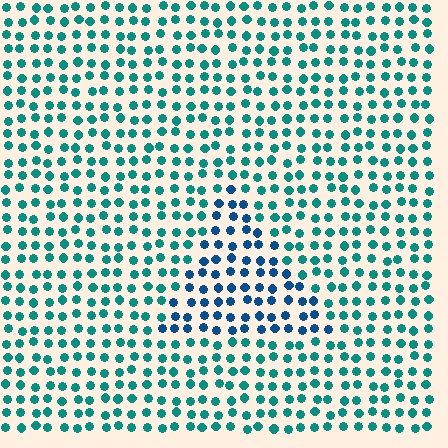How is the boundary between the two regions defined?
The boundary is defined purely by a slight shift in hue (about 35 degrees). Spacing, size, and orientation are identical on both sides.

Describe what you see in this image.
The image is filled with small teal elements in a uniform arrangement. A triangle-shaped region is visible where the elements are tinted to a slightly different hue, forming a subtle color boundary.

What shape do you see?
I see a triangle.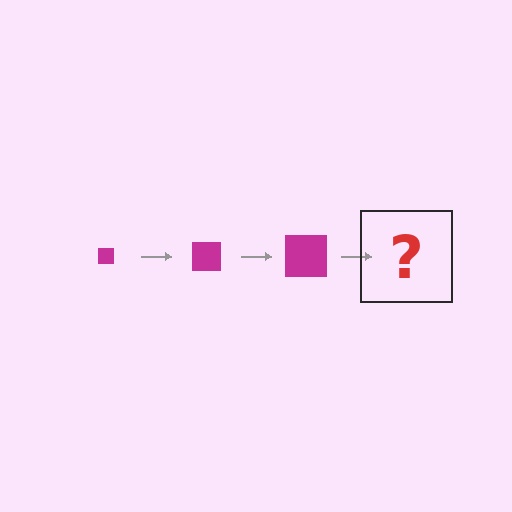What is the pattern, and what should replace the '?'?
The pattern is that the square gets progressively larger each step. The '?' should be a magenta square, larger than the previous one.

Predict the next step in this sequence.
The next step is a magenta square, larger than the previous one.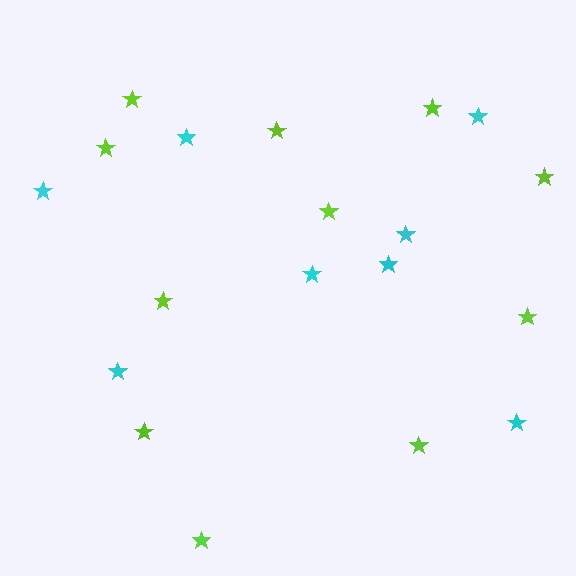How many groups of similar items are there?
There are 2 groups: one group of lime stars (11) and one group of cyan stars (8).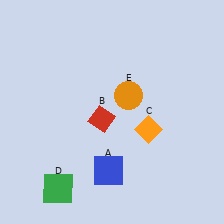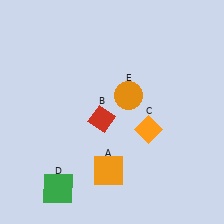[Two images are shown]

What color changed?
The square (A) changed from blue in Image 1 to orange in Image 2.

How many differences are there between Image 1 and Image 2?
There is 1 difference between the two images.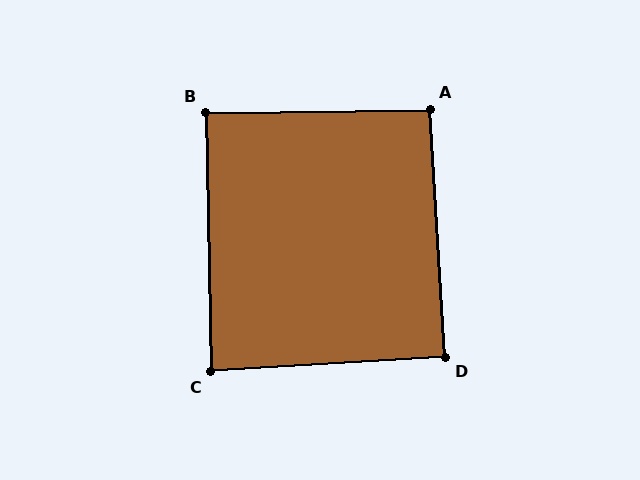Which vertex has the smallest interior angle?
C, at approximately 88 degrees.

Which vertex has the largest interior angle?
A, at approximately 92 degrees.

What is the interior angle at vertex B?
Approximately 90 degrees (approximately right).